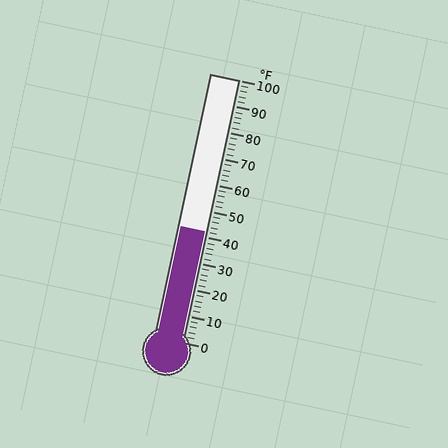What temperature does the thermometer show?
The thermometer shows approximately 42°F.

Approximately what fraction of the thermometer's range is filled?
The thermometer is filled to approximately 40% of its range.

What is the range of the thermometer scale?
The thermometer scale ranges from 0°F to 100°F.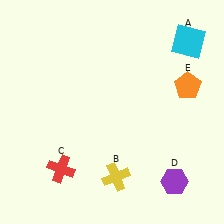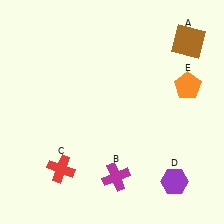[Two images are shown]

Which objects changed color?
A changed from cyan to brown. B changed from yellow to magenta.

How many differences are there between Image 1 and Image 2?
There are 2 differences between the two images.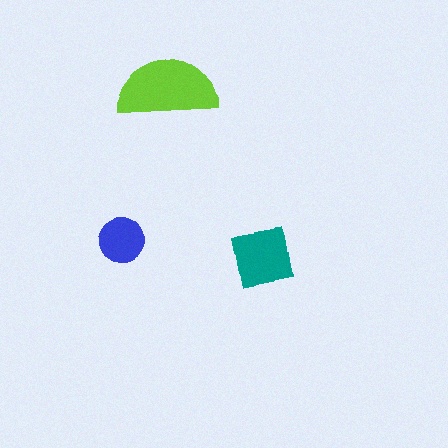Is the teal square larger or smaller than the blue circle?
Larger.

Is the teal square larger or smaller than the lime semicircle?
Smaller.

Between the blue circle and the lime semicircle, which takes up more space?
The lime semicircle.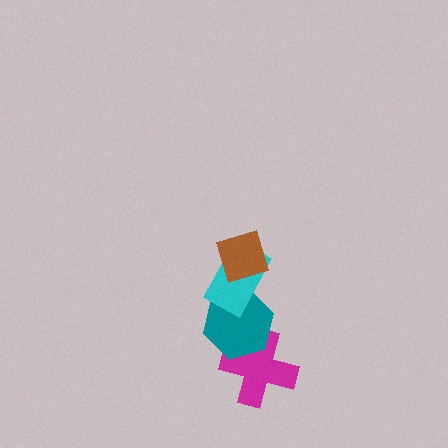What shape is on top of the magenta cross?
The teal hexagon is on top of the magenta cross.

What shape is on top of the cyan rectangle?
The brown diamond is on top of the cyan rectangle.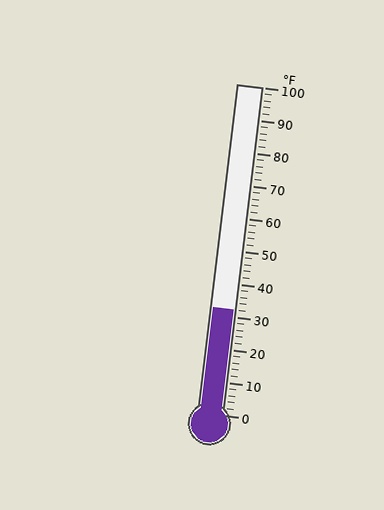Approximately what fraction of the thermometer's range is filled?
The thermometer is filled to approximately 30% of its range.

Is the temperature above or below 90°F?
The temperature is below 90°F.